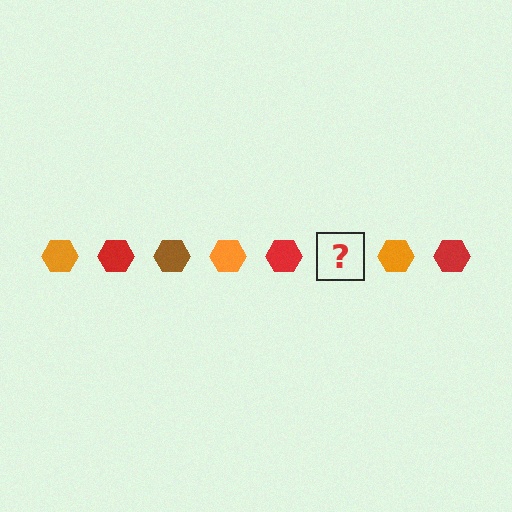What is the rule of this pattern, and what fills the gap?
The rule is that the pattern cycles through orange, red, brown hexagons. The gap should be filled with a brown hexagon.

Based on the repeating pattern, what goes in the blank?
The blank should be a brown hexagon.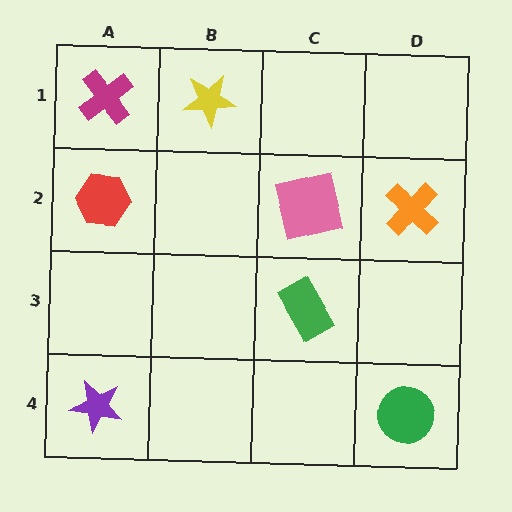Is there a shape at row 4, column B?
No, that cell is empty.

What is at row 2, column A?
A red hexagon.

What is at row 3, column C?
A green rectangle.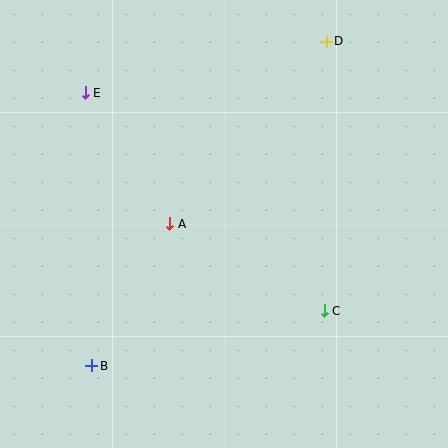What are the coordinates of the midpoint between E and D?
The midpoint between E and D is at (206, 67).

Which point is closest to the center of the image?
Point A at (170, 224) is closest to the center.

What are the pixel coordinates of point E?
Point E is at (85, 93).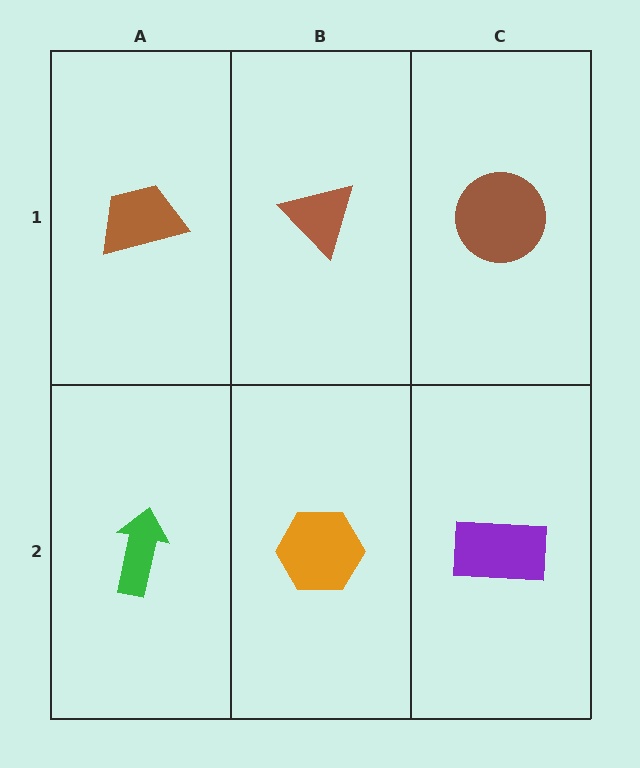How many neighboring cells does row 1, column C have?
2.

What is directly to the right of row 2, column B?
A purple rectangle.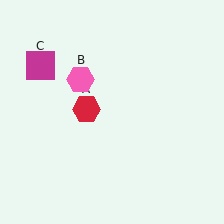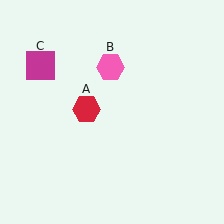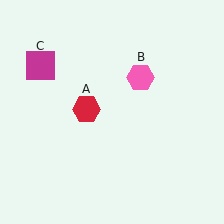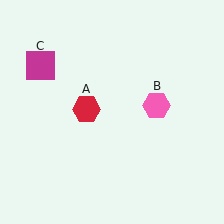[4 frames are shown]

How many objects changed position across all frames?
1 object changed position: pink hexagon (object B).